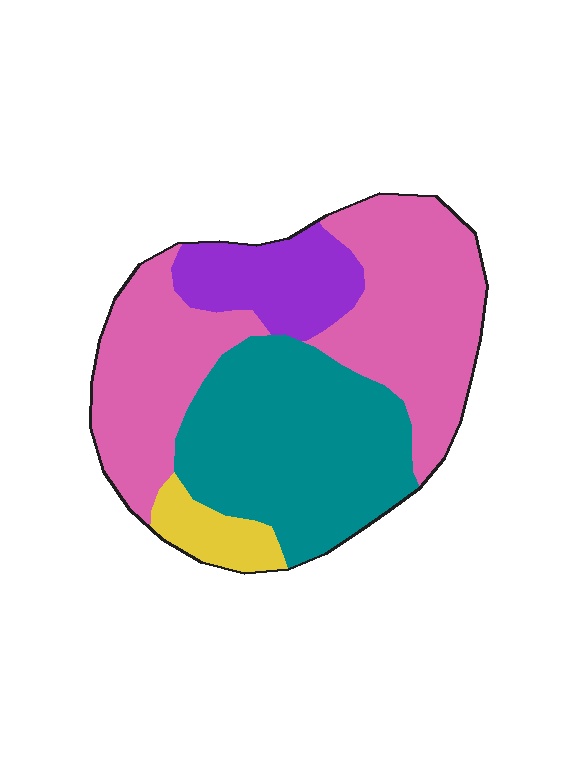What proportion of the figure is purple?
Purple takes up less than a sixth of the figure.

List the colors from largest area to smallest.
From largest to smallest: pink, teal, purple, yellow.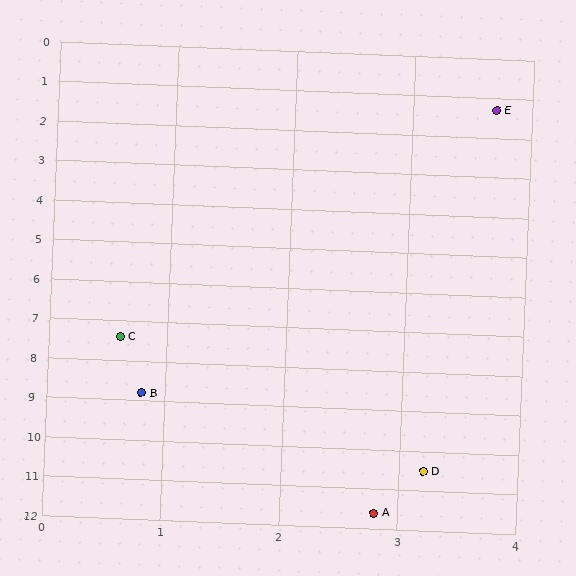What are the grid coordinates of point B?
Point B is at approximately (0.8, 8.8).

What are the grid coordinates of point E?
Point E is at approximately (3.7, 1.3).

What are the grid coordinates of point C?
Point C is at approximately (0.6, 7.4).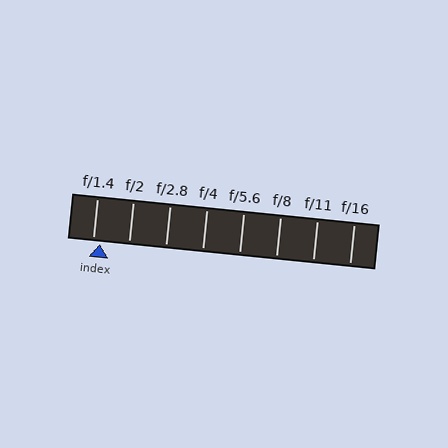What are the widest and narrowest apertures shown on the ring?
The widest aperture shown is f/1.4 and the narrowest is f/16.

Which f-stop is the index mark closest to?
The index mark is closest to f/1.4.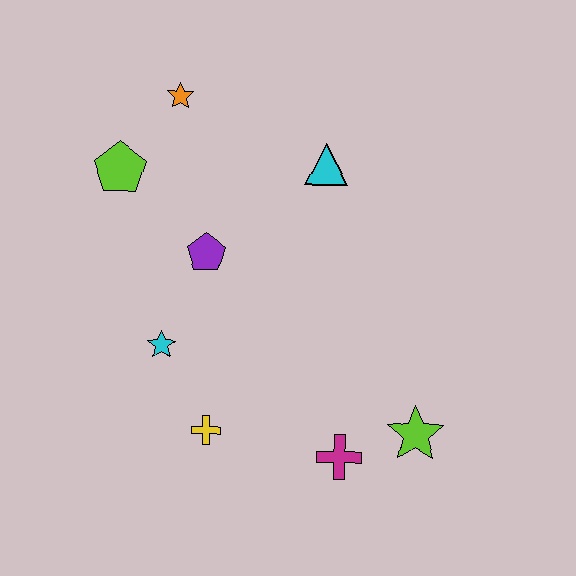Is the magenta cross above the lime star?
No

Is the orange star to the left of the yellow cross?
Yes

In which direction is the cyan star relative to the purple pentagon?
The cyan star is below the purple pentagon.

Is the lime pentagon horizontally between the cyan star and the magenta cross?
No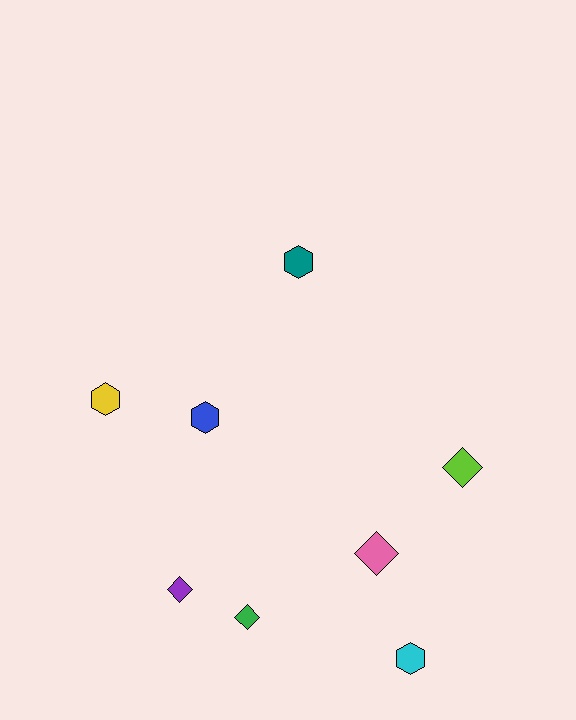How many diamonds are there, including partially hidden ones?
There are 4 diamonds.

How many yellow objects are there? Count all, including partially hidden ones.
There is 1 yellow object.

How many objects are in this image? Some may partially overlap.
There are 8 objects.